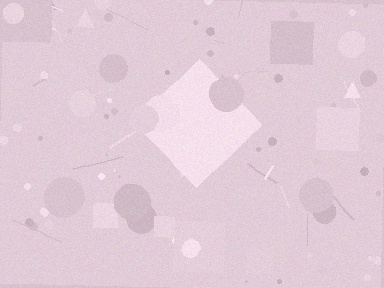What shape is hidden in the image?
A diamond is hidden in the image.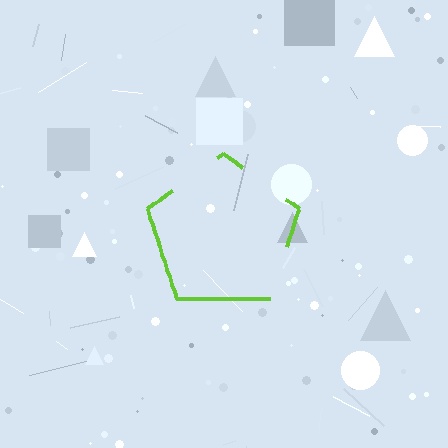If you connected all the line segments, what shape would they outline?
They would outline a pentagon.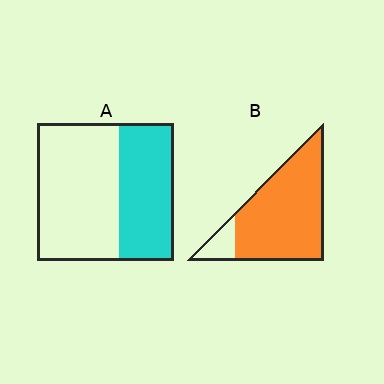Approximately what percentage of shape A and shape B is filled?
A is approximately 40% and B is approximately 90%.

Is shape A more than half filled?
No.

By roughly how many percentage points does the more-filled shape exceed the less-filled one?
By roughly 50 percentage points (B over A).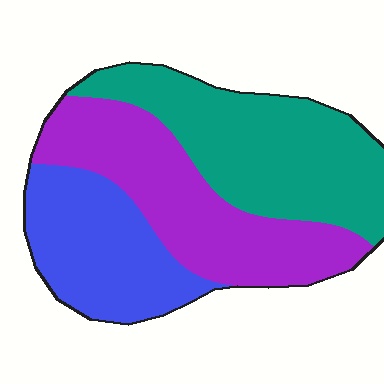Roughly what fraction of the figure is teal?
Teal takes up about three eighths (3/8) of the figure.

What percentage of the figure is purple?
Purple covers around 35% of the figure.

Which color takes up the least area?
Blue, at roughly 25%.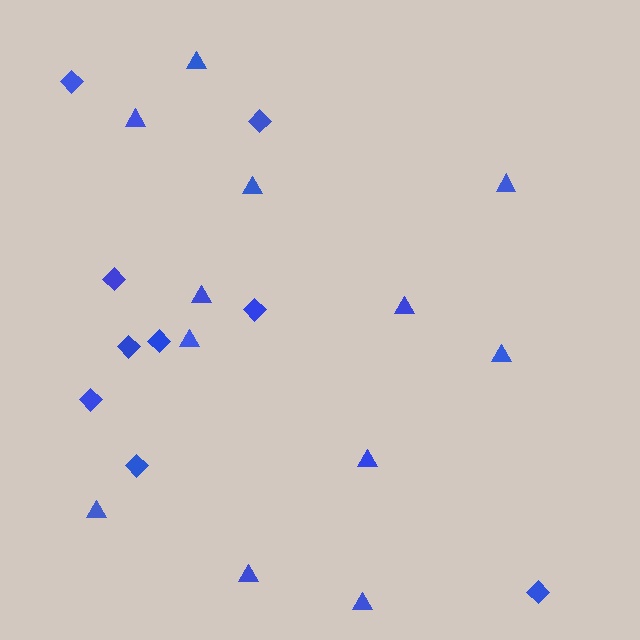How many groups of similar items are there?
There are 2 groups: one group of diamonds (9) and one group of triangles (12).